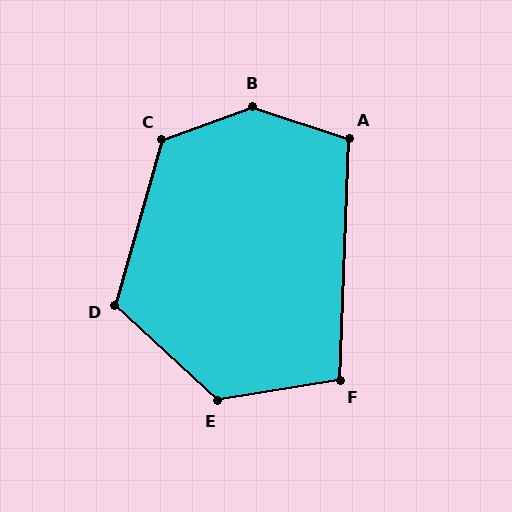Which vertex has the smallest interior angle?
F, at approximately 102 degrees.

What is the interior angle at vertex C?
Approximately 126 degrees (obtuse).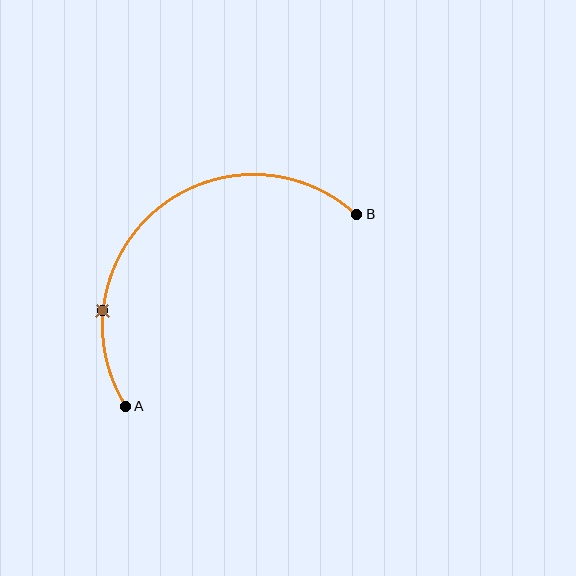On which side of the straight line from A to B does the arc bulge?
The arc bulges above and to the left of the straight line connecting A and B.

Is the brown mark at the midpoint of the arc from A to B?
No. The brown mark lies on the arc but is closer to endpoint A. The arc midpoint would be at the point on the curve equidistant along the arc from both A and B.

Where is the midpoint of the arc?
The arc midpoint is the point on the curve farthest from the straight line joining A and B. It sits above and to the left of that line.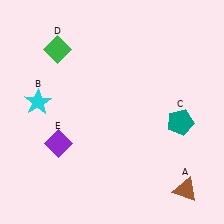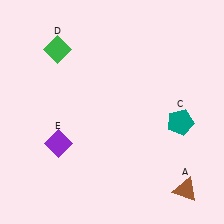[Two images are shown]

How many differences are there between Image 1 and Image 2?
There is 1 difference between the two images.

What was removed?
The cyan star (B) was removed in Image 2.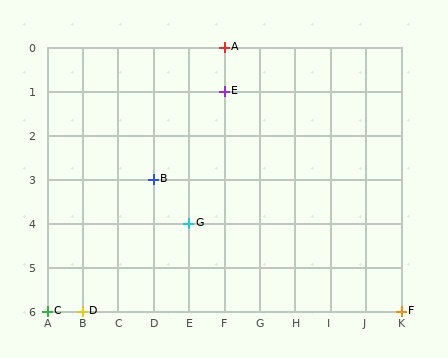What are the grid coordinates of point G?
Point G is at grid coordinates (E, 4).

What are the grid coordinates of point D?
Point D is at grid coordinates (B, 6).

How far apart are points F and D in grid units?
Points F and D are 9 columns apart.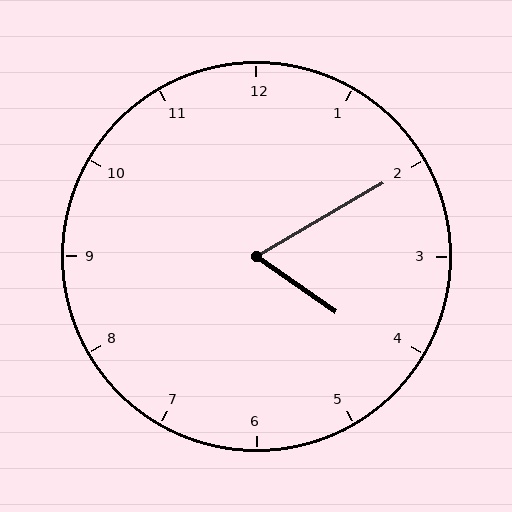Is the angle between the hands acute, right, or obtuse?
It is acute.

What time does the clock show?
4:10.